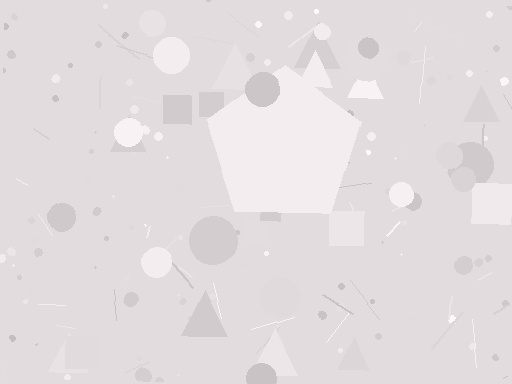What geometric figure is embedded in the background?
A pentagon is embedded in the background.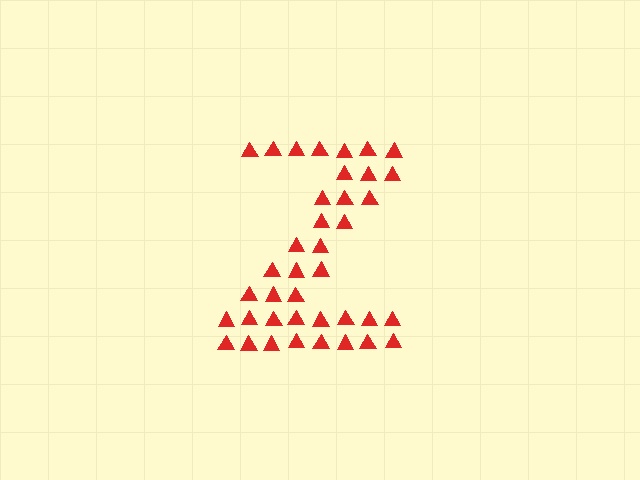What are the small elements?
The small elements are triangles.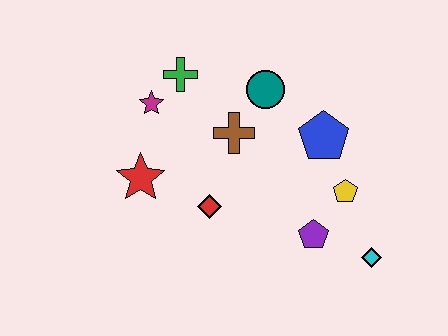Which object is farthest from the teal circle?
The cyan diamond is farthest from the teal circle.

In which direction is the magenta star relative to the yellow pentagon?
The magenta star is to the left of the yellow pentagon.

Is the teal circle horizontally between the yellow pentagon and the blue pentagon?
No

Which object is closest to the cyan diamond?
The purple pentagon is closest to the cyan diamond.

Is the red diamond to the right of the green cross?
Yes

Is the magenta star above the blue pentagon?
Yes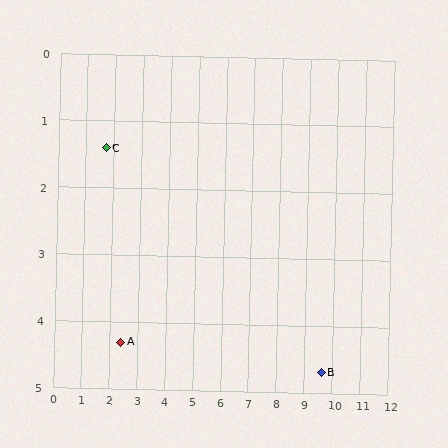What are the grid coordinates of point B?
Point B is at approximately (9.6, 4.7).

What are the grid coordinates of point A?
Point A is at approximately (2.4, 4.3).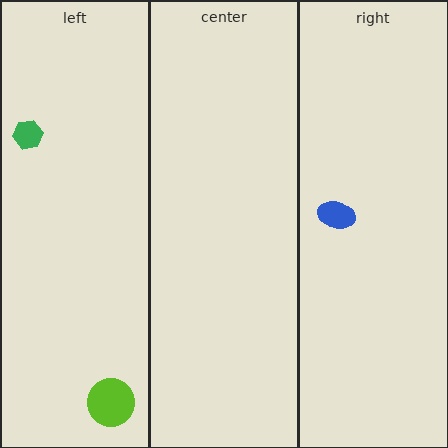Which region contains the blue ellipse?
The right region.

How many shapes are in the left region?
2.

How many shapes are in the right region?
1.